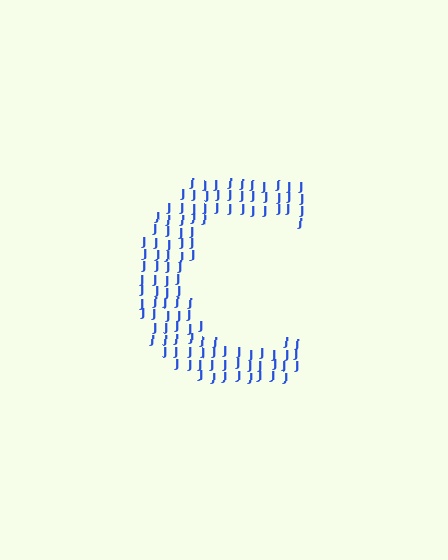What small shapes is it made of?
It is made of small letter J's.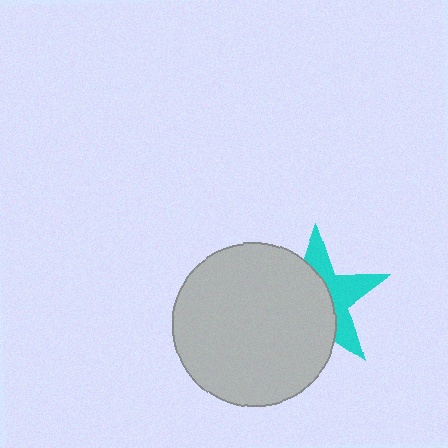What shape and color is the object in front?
The object in front is a light gray circle.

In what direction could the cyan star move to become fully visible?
The cyan star could move right. That would shift it out from behind the light gray circle entirely.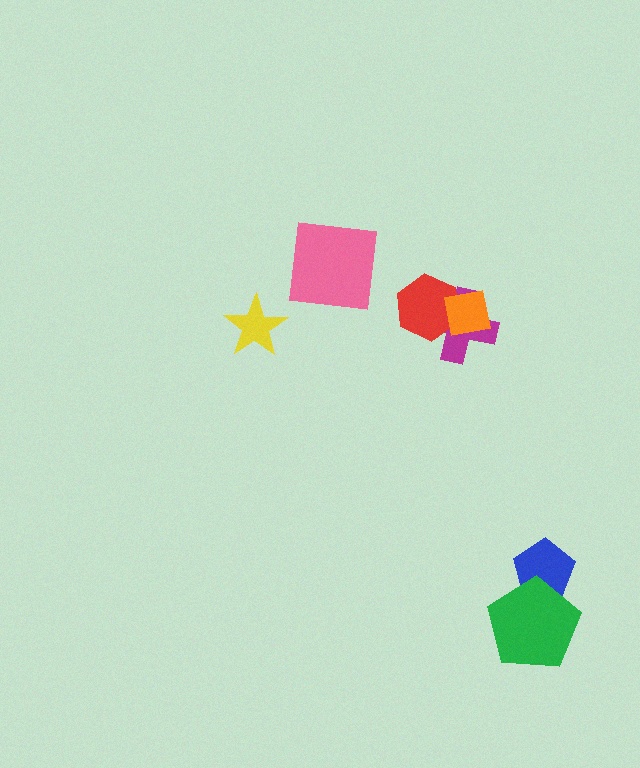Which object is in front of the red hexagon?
The orange square is in front of the red hexagon.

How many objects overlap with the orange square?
2 objects overlap with the orange square.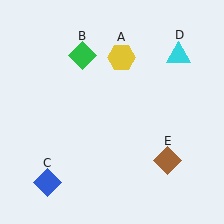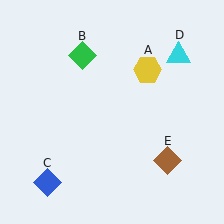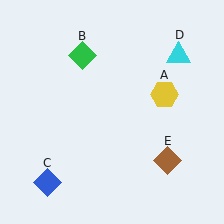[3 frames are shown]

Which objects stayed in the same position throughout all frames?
Green diamond (object B) and blue diamond (object C) and cyan triangle (object D) and brown diamond (object E) remained stationary.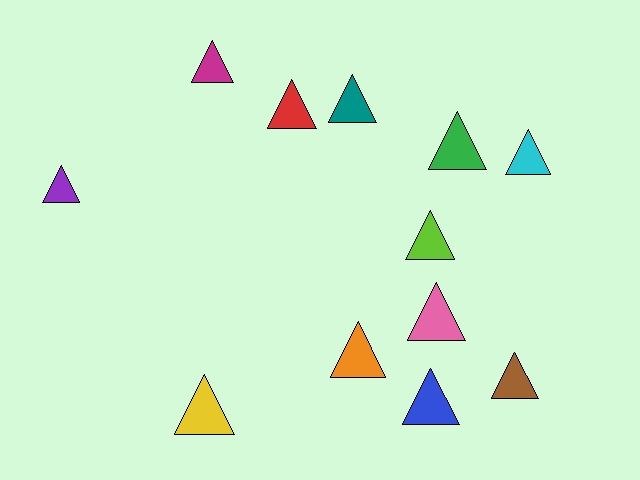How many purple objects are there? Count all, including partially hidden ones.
There is 1 purple object.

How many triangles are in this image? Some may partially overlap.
There are 12 triangles.